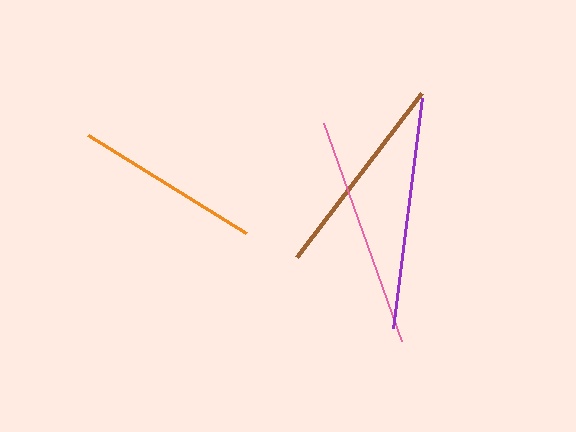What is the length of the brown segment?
The brown segment is approximately 207 pixels long.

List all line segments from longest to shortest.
From longest to shortest: purple, pink, brown, orange.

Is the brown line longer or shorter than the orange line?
The brown line is longer than the orange line.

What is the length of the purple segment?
The purple segment is approximately 232 pixels long.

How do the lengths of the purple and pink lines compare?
The purple and pink lines are approximately the same length.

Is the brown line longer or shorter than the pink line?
The pink line is longer than the brown line.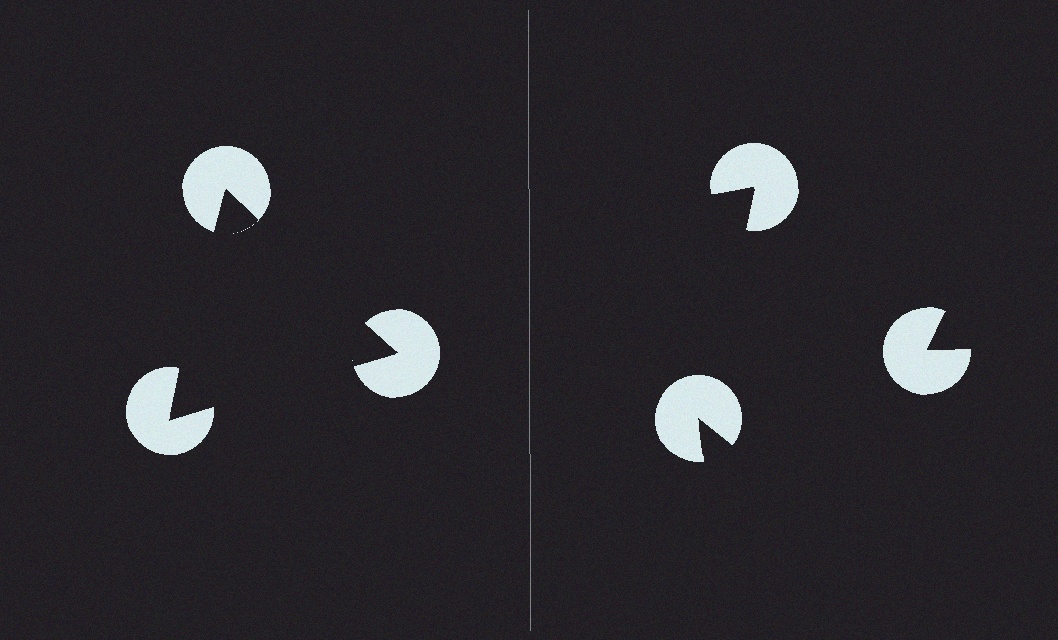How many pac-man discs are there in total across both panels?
6 — 3 on each side.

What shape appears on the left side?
An illusory triangle.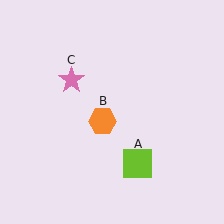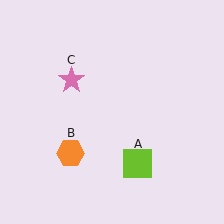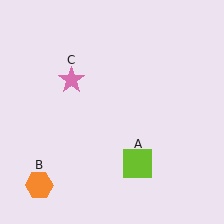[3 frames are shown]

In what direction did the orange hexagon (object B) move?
The orange hexagon (object B) moved down and to the left.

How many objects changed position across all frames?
1 object changed position: orange hexagon (object B).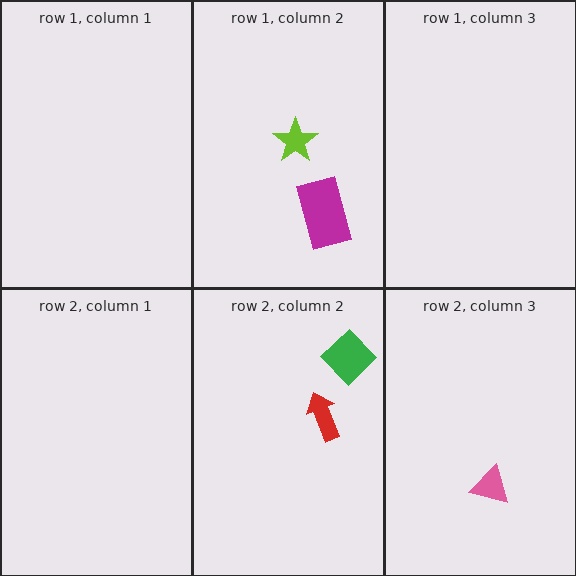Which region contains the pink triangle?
The row 2, column 3 region.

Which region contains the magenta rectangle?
The row 1, column 2 region.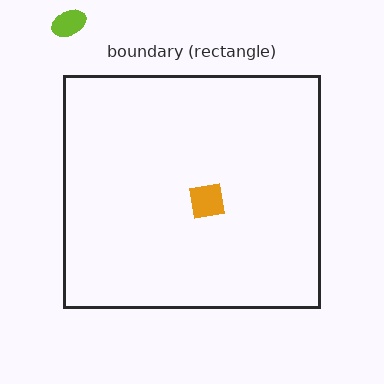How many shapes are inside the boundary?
1 inside, 1 outside.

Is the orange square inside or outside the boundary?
Inside.